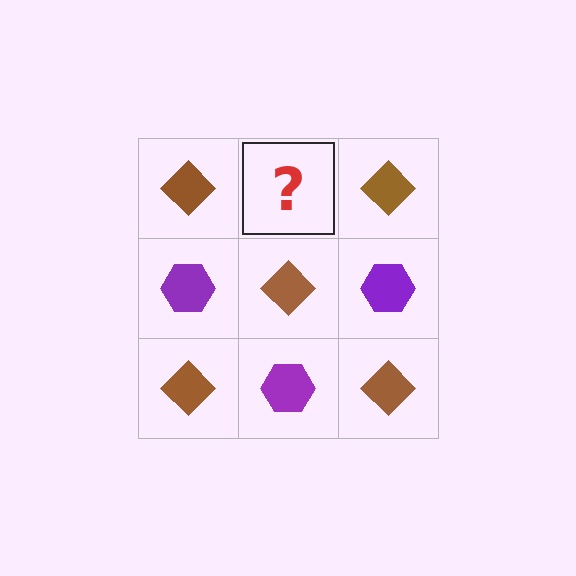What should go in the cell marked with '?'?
The missing cell should contain a purple hexagon.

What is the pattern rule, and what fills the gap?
The rule is that it alternates brown diamond and purple hexagon in a checkerboard pattern. The gap should be filled with a purple hexagon.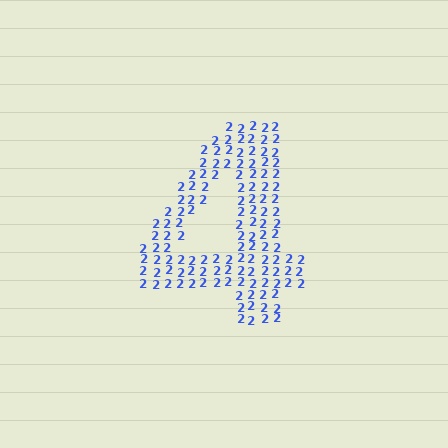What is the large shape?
The large shape is the digit 4.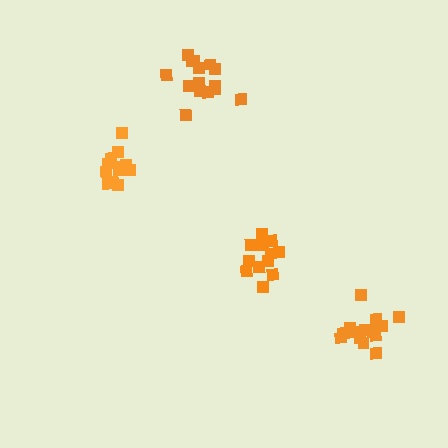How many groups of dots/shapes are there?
There are 4 groups.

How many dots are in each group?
Group 1: 14 dots, Group 2: 14 dots, Group 3: 12 dots, Group 4: 15 dots (55 total).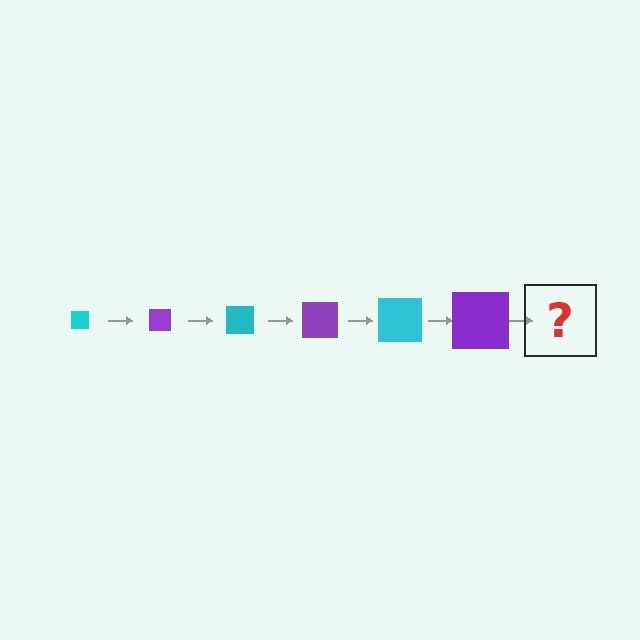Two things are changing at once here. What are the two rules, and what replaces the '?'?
The two rules are that the square grows larger each step and the color cycles through cyan and purple. The '?' should be a cyan square, larger than the previous one.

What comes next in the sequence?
The next element should be a cyan square, larger than the previous one.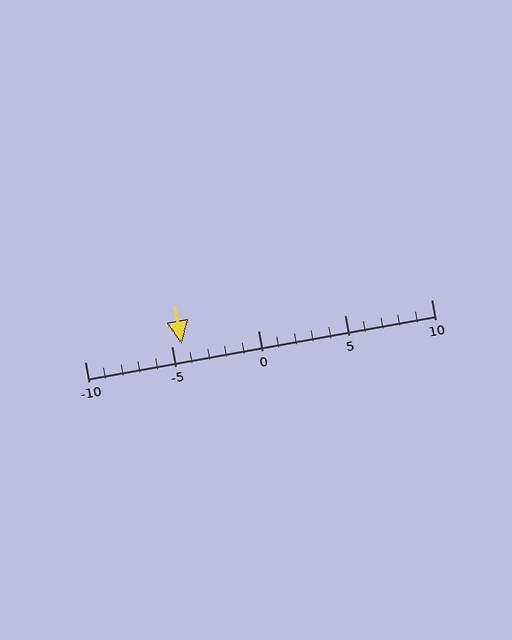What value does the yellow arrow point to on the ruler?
The yellow arrow points to approximately -4.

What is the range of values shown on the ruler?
The ruler shows values from -10 to 10.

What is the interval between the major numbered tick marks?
The major tick marks are spaced 5 units apart.